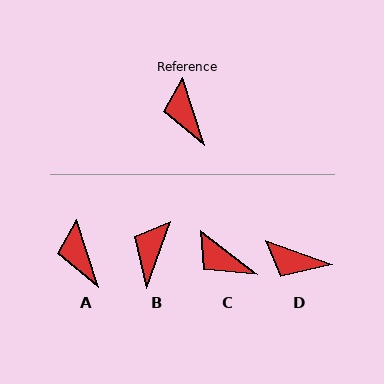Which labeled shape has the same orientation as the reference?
A.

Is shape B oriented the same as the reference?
No, it is off by about 38 degrees.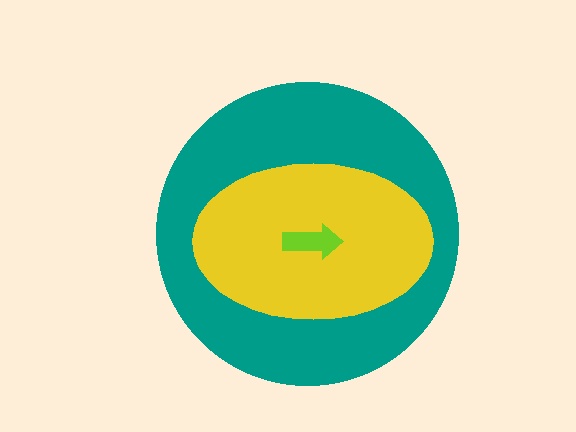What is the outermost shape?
The teal circle.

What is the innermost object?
The lime arrow.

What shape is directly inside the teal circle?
The yellow ellipse.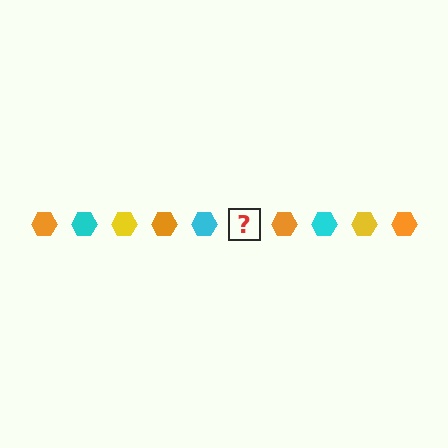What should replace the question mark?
The question mark should be replaced with a yellow hexagon.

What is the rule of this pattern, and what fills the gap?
The rule is that the pattern cycles through orange, cyan, yellow hexagons. The gap should be filled with a yellow hexagon.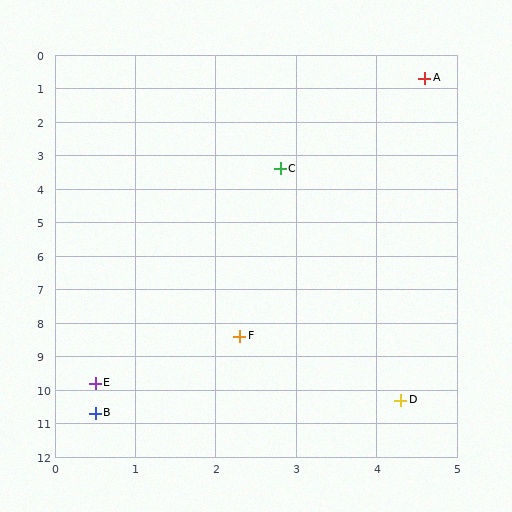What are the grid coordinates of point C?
Point C is at approximately (2.8, 3.4).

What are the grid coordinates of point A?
Point A is at approximately (4.6, 0.7).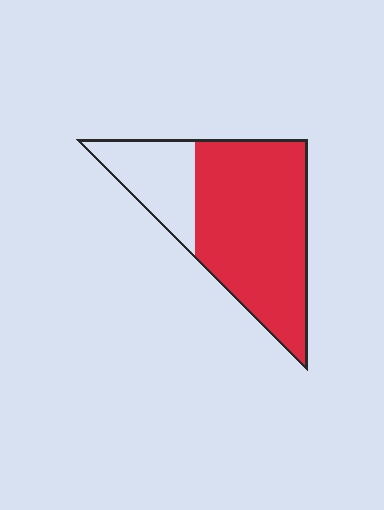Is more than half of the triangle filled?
Yes.